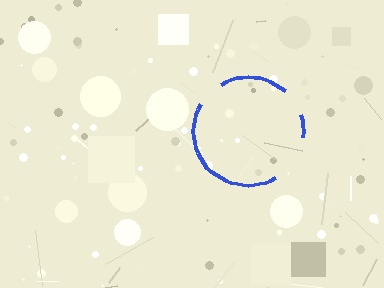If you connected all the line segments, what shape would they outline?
They would outline a circle.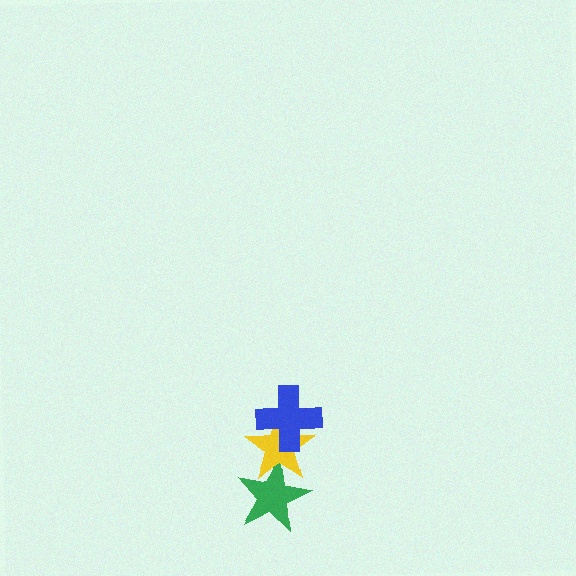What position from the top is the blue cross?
The blue cross is 1st from the top.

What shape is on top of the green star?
The yellow star is on top of the green star.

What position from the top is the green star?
The green star is 3rd from the top.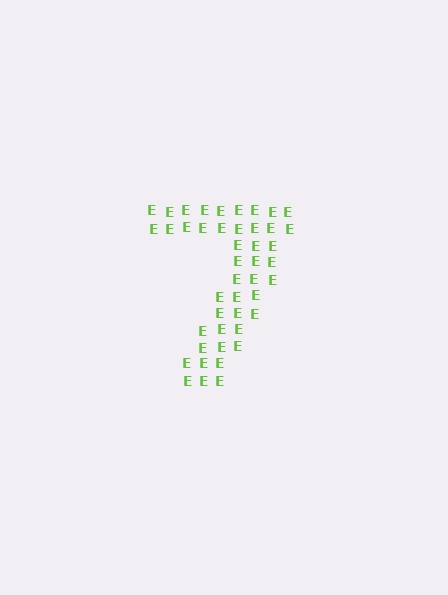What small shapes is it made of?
It is made of small letter E's.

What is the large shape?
The large shape is the digit 7.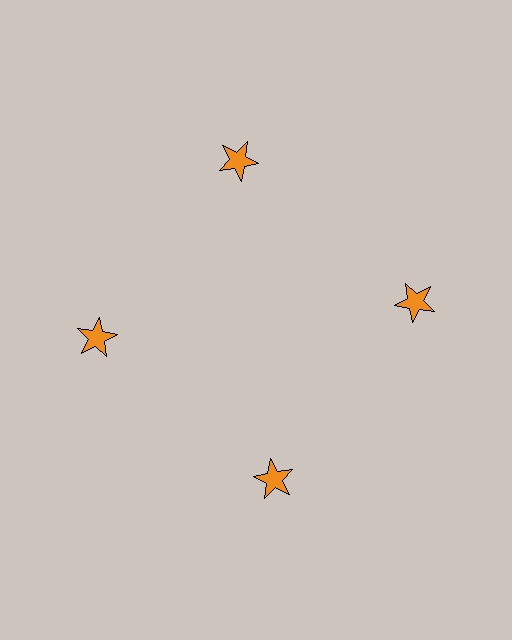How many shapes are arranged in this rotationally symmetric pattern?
There are 4 shapes, arranged in 4 groups of 1.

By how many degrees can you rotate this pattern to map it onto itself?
The pattern maps onto itself every 90 degrees of rotation.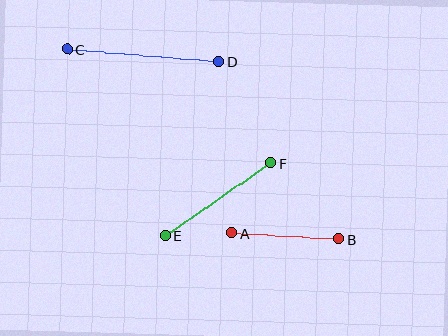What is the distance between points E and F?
The distance is approximately 128 pixels.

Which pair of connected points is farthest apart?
Points C and D are farthest apart.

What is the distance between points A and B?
The distance is approximately 107 pixels.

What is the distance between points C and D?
The distance is approximately 152 pixels.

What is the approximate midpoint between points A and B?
The midpoint is at approximately (285, 236) pixels.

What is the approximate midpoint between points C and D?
The midpoint is at approximately (143, 55) pixels.